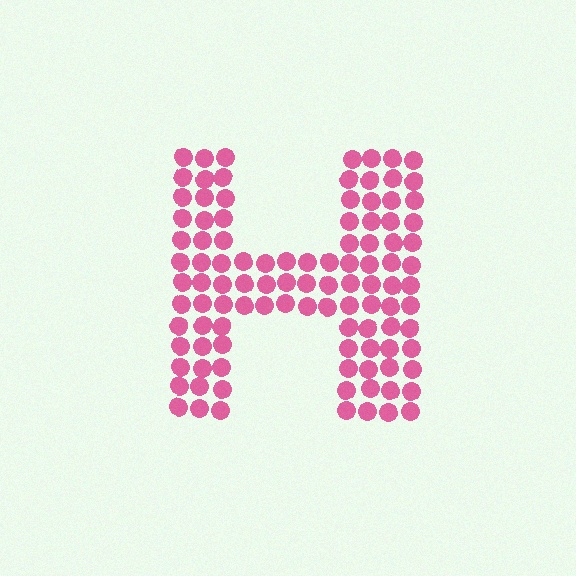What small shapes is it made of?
It is made of small circles.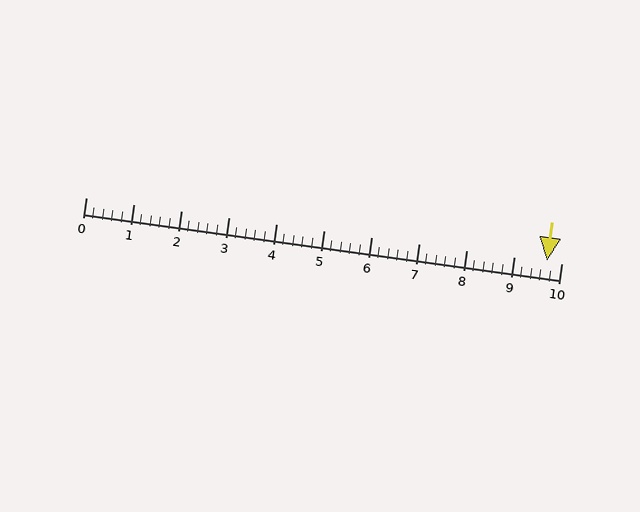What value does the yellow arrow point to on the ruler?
The yellow arrow points to approximately 9.7.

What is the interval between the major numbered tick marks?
The major tick marks are spaced 1 units apart.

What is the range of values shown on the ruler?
The ruler shows values from 0 to 10.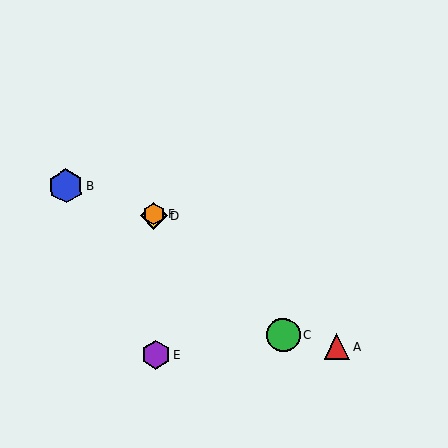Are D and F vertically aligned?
Yes, both are at x≈154.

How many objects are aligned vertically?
3 objects (D, E, F) are aligned vertically.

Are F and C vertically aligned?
No, F is at x≈154 and C is at x≈283.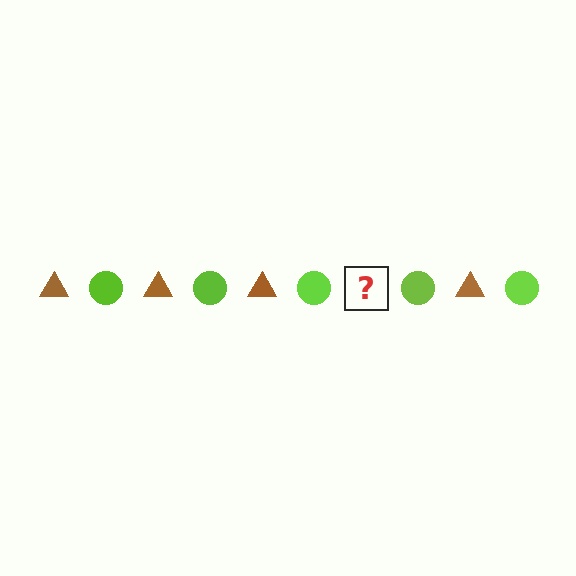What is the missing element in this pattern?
The missing element is a brown triangle.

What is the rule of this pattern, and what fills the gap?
The rule is that the pattern alternates between brown triangle and lime circle. The gap should be filled with a brown triangle.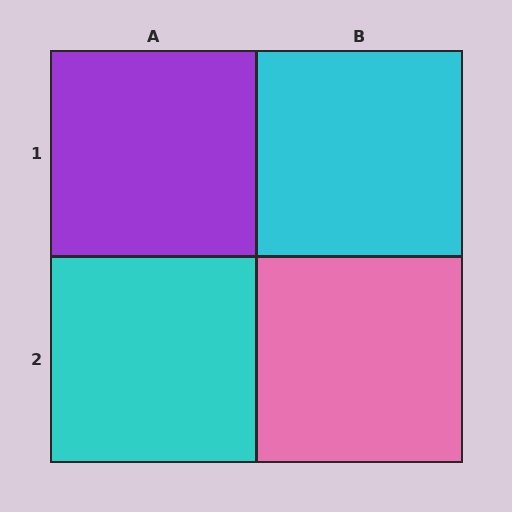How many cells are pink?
1 cell is pink.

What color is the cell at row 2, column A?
Cyan.